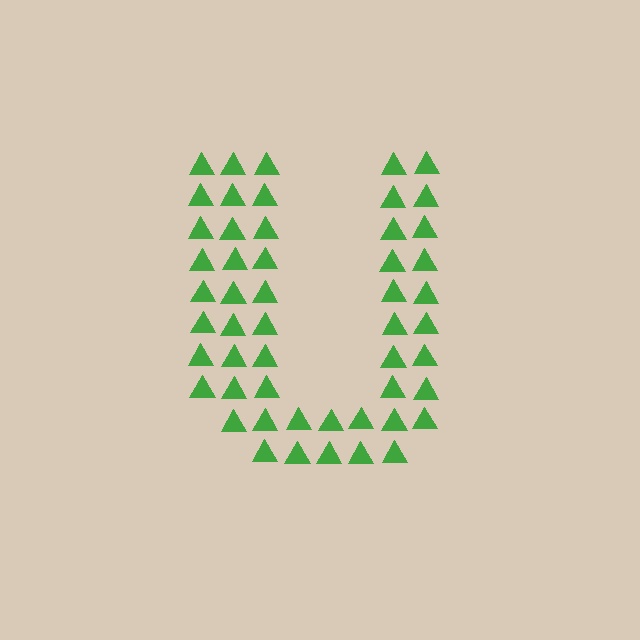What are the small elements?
The small elements are triangles.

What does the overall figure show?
The overall figure shows the letter U.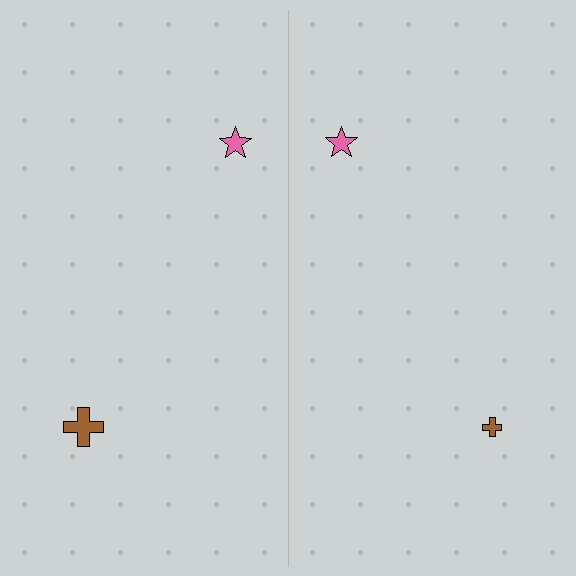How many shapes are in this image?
There are 4 shapes in this image.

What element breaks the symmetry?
The brown cross on the right side has a different size than its mirror counterpart.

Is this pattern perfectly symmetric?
No, the pattern is not perfectly symmetric. The brown cross on the right side has a different size than its mirror counterpart.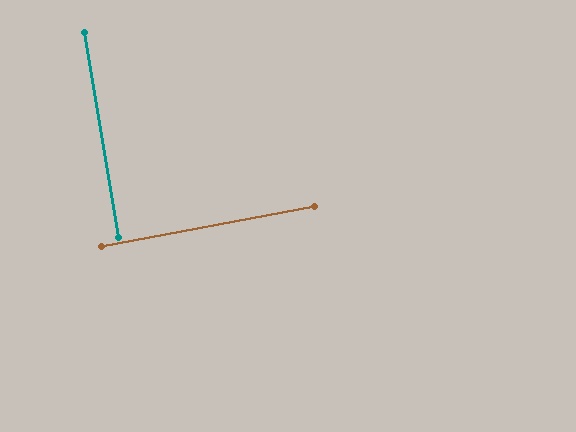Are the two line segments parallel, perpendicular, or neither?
Perpendicular — they meet at approximately 89°.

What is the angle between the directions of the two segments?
Approximately 89 degrees.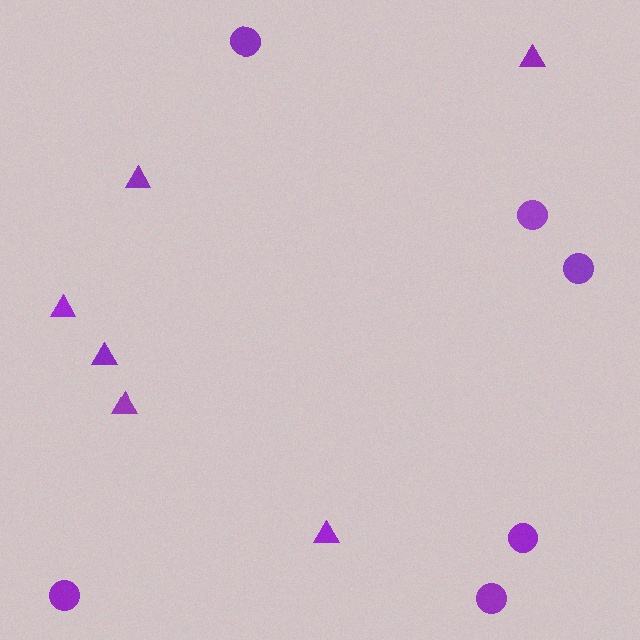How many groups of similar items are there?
There are 2 groups: one group of circles (6) and one group of triangles (6).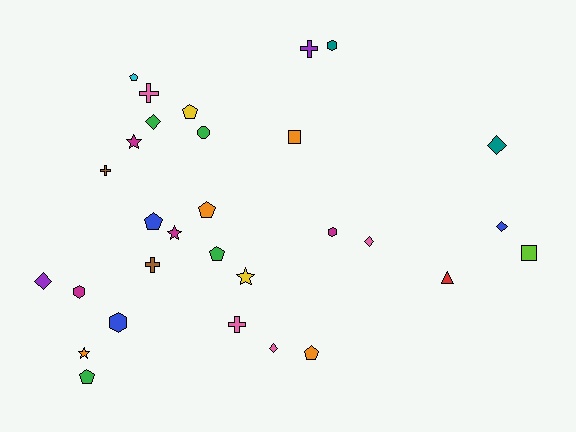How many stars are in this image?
There are 4 stars.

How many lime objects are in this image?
There is 1 lime object.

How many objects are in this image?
There are 30 objects.